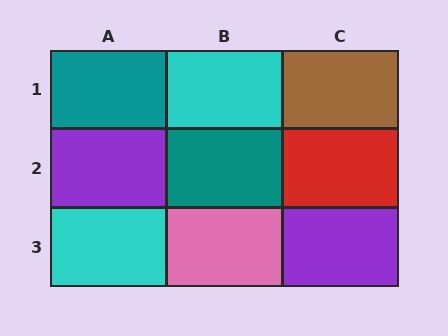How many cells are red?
1 cell is red.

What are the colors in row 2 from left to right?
Purple, teal, red.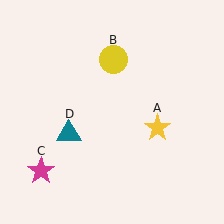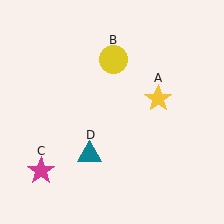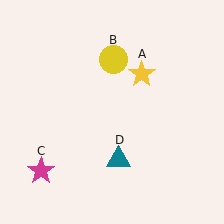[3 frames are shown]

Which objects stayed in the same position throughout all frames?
Yellow circle (object B) and magenta star (object C) remained stationary.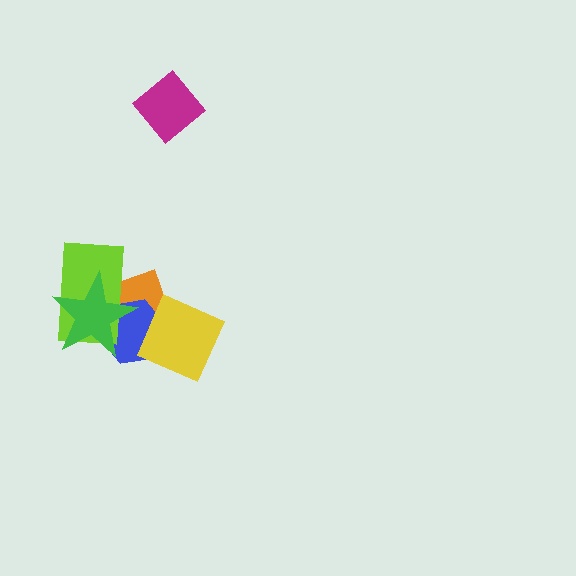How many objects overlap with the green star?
3 objects overlap with the green star.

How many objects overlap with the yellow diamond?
2 objects overlap with the yellow diamond.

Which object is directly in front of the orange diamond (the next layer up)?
The blue hexagon is directly in front of the orange diamond.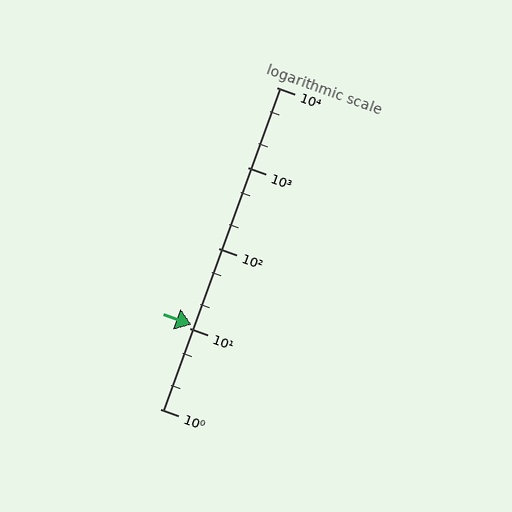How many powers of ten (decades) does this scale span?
The scale spans 4 decades, from 1 to 10000.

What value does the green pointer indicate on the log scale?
The pointer indicates approximately 11.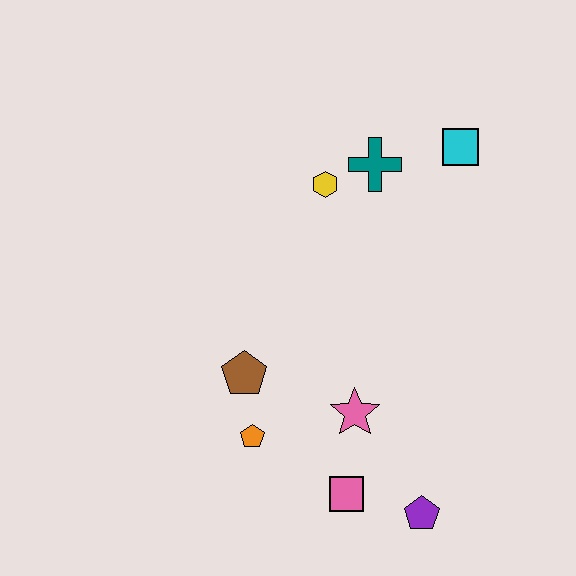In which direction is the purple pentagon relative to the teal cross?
The purple pentagon is below the teal cross.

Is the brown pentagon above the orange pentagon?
Yes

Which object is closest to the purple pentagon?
The pink square is closest to the purple pentagon.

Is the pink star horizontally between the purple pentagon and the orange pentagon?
Yes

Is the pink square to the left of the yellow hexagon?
No